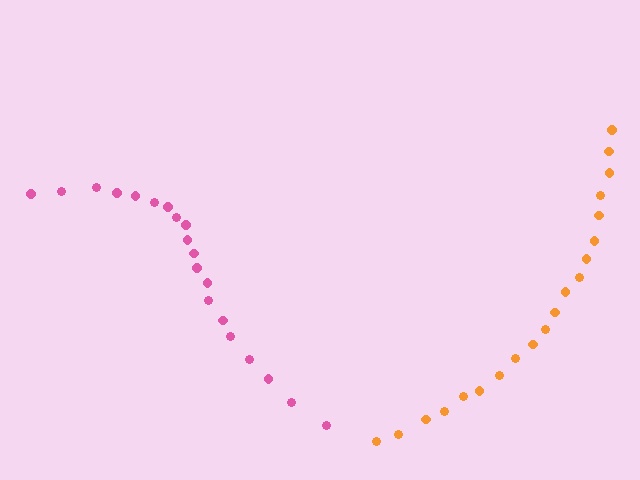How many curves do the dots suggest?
There are 2 distinct paths.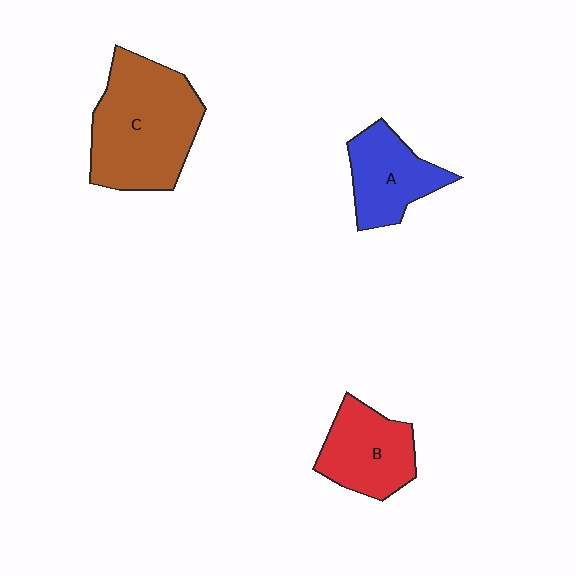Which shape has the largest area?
Shape C (brown).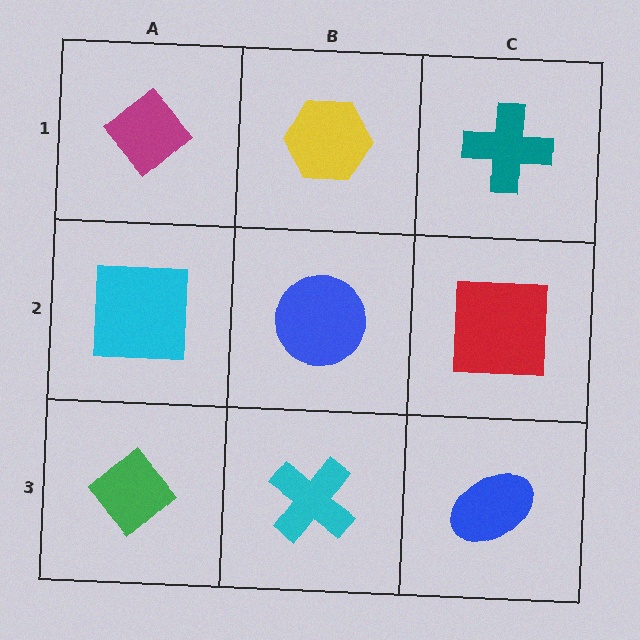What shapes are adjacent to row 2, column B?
A yellow hexagon (row 1, column B), a cyan cross (row 3, column B), a cyan square (row 2, column A), a red square (row 2, column C).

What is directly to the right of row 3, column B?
A blue ellipse.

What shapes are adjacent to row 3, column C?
A red square (row 2, column C), a cyan cross (row 3, column B).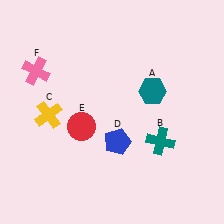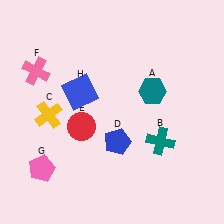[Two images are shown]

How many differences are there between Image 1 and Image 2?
There are 2 differences between the two images.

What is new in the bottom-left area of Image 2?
A pink pentagon (G) was added in the bottom-left area of Image 2.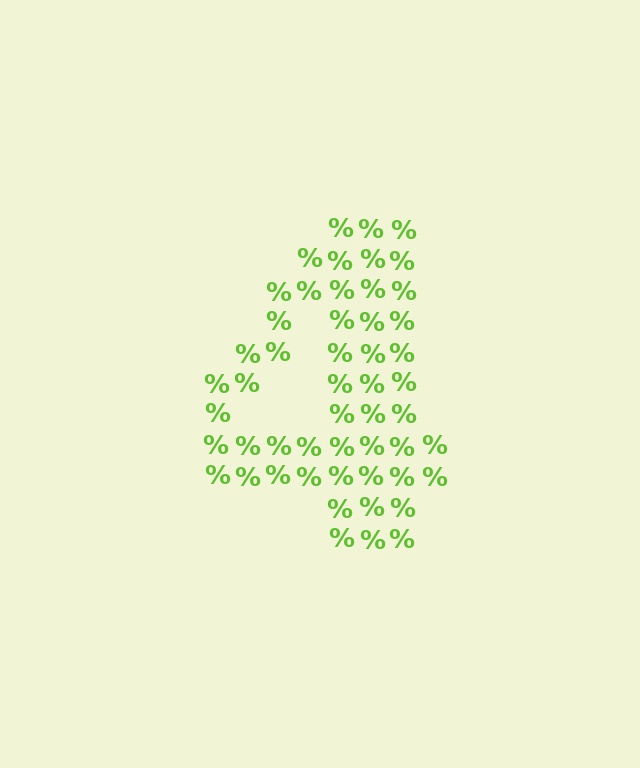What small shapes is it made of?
It is made of small percent signs.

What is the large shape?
The large shape is the digit 4.